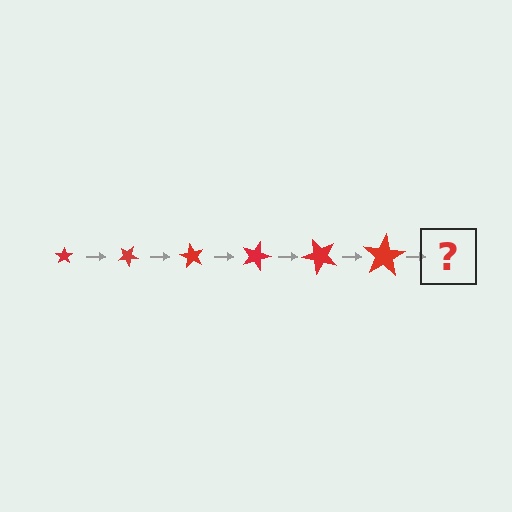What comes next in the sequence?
The next element should be a star, larger than the previous one and rotated 180 degrees from the start.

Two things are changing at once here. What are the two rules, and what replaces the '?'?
The two rules are that the star grows larger each step and it rotates 30 degrees each step. The '?' should be a star, larger than the previous one and rotated 180 degrees from the start.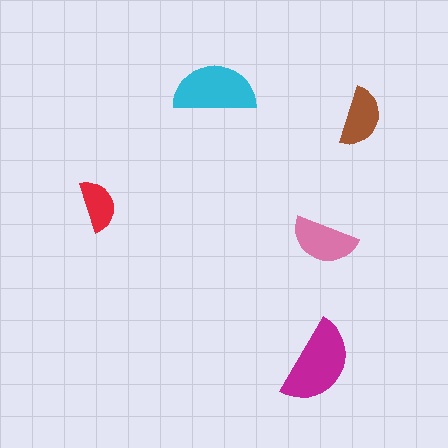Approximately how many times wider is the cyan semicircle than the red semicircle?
About 1.5 times wider.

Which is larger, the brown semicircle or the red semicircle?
The brown one.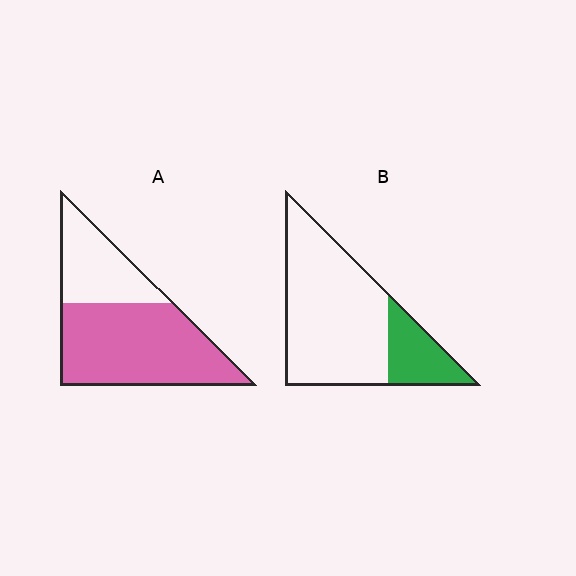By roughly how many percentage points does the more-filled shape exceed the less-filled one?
By roughly 45 percentage points (A over B).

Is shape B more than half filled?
No.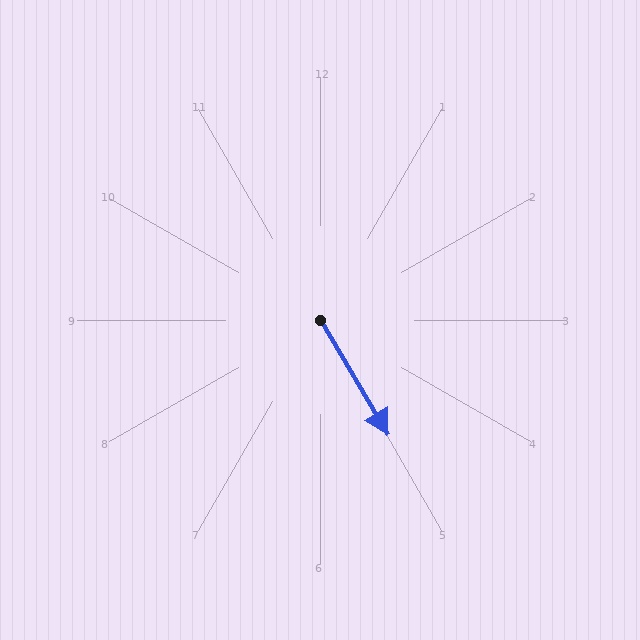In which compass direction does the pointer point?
Southeast.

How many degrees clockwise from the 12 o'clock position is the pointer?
Approximately 149 degrees.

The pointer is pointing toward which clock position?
Roughly 5 o'clock.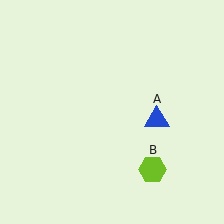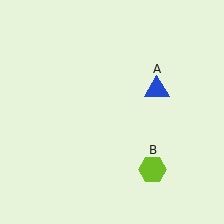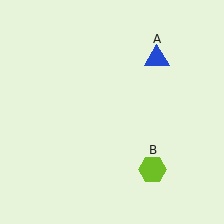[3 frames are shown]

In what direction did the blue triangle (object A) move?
The blue triangle (object A) moved up.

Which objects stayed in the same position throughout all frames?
Lime hexagon (object B) remained stationary.